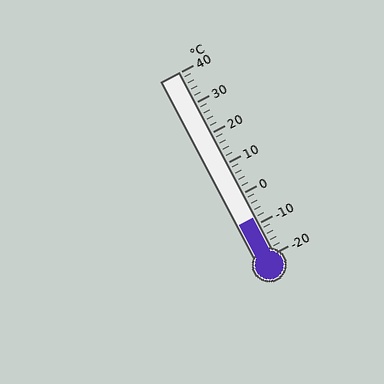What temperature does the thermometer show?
The thermometer shows approximately -8°C.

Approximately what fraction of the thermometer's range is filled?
The thermometer is filled to approximately 20% of its range.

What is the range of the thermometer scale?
The thermometer scale ranges from -20°C to 40°C.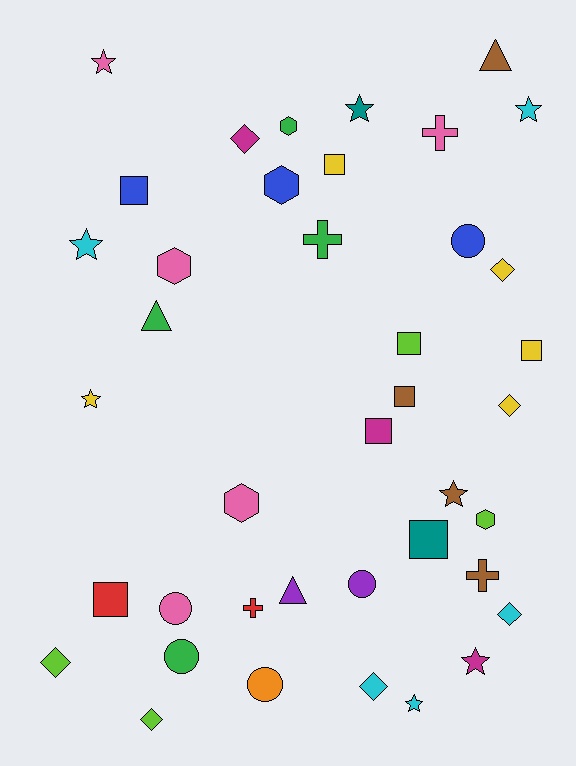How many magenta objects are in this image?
There are 3 magenta objects.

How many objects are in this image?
There are 40 objects.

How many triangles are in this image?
There are 3 triangles.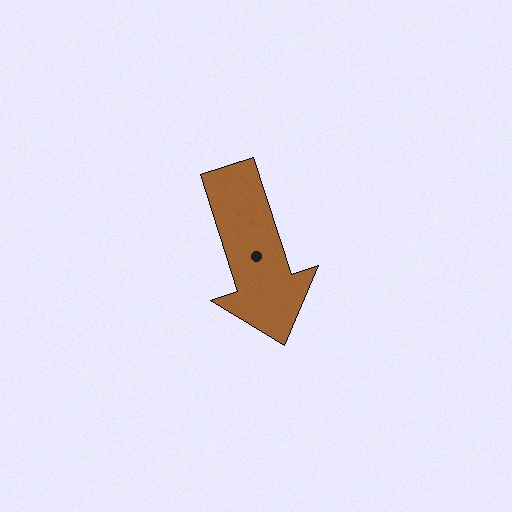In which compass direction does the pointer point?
South.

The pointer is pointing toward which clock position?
Roughly 5 o'clock.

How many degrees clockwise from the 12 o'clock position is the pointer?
Approximately 162 degrees.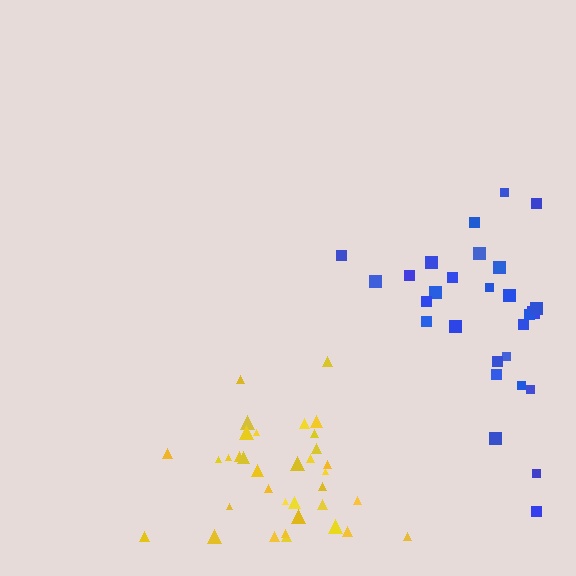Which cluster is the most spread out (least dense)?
Blue.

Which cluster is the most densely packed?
Yellow.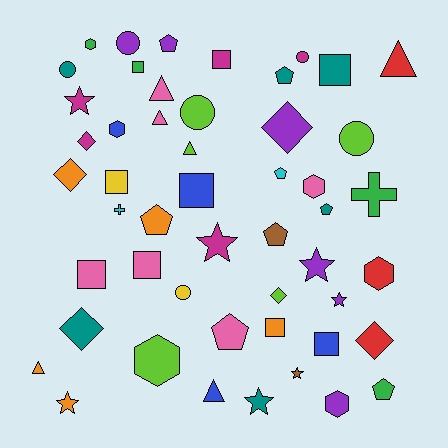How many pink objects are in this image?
There are 6 pink objects.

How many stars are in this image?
There are 7 stars.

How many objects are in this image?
There are 50 objects.